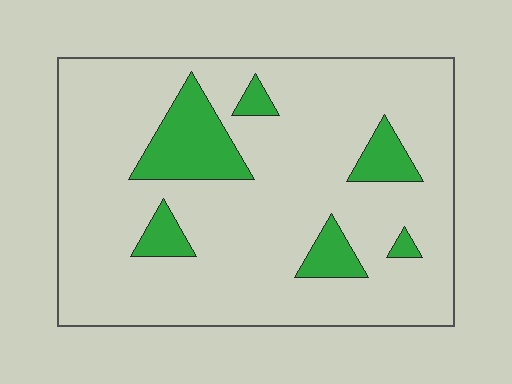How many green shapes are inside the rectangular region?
6.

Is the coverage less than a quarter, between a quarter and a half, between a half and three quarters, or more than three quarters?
Less than a quarter.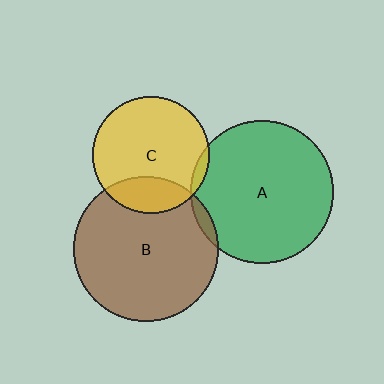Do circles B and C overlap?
Yes.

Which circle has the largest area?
Circle B (brown).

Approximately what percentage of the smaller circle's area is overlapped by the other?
Approximately 20%.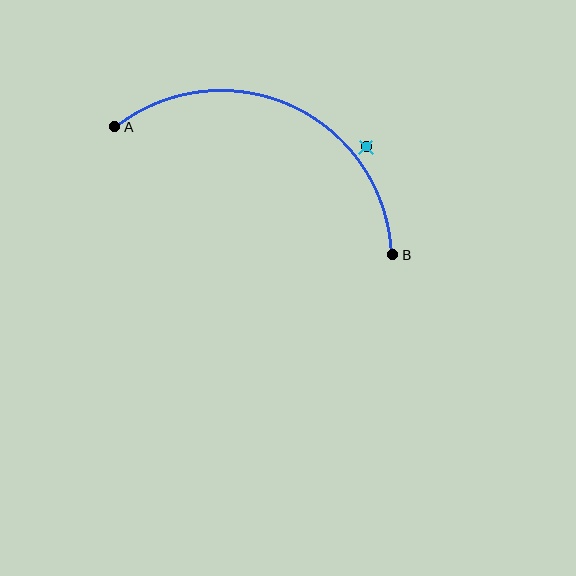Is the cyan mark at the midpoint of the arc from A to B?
No — the cyan mark does not lie on the arc at all. It sits slightly outside the curve.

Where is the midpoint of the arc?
The arc midpoint is the point on the curve farthest from the straight line joining A and B. It sits above that line.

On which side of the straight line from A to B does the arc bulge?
The arc bulges above the straight line connecting A and B.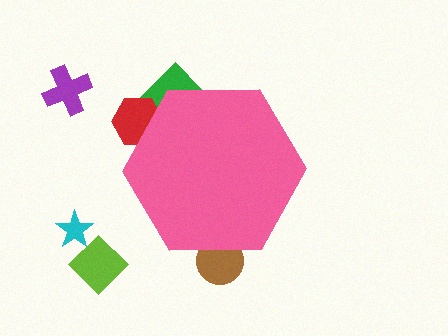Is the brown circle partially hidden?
Yes, the brown circle is partially hidden behind the pink hexagon.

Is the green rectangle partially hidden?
Yes, the green rectangle is partially hidden behind the pink hexagon.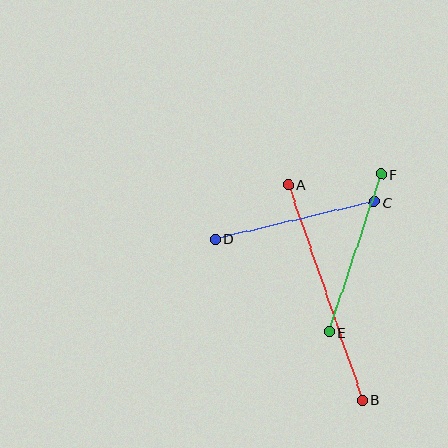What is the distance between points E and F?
The distance is approximately 166 pixels.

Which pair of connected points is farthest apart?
Points A and B are farthest apart.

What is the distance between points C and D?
The distance is approximately 163 pixels.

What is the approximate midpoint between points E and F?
The midpoint is at approximately (355, 253) pixels.